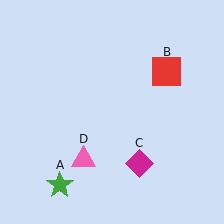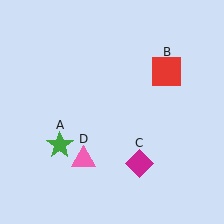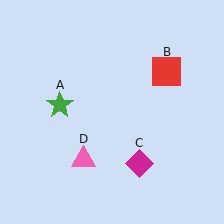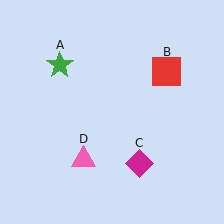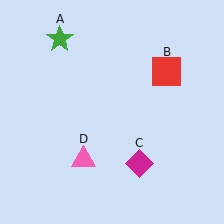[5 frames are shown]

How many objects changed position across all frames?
1 object changed position: green star (object A).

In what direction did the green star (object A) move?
The green star (object A) moved up.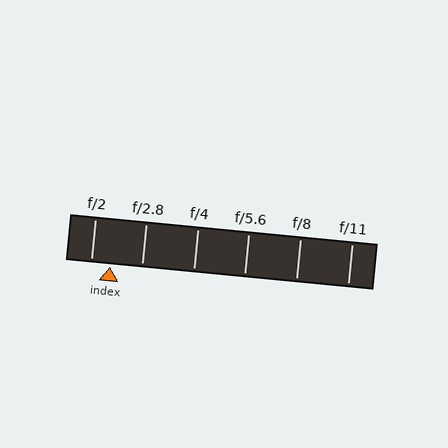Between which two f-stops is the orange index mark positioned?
The index mark is between f/2 and f/2.8.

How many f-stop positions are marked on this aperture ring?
There are 6 f-stop positions marked.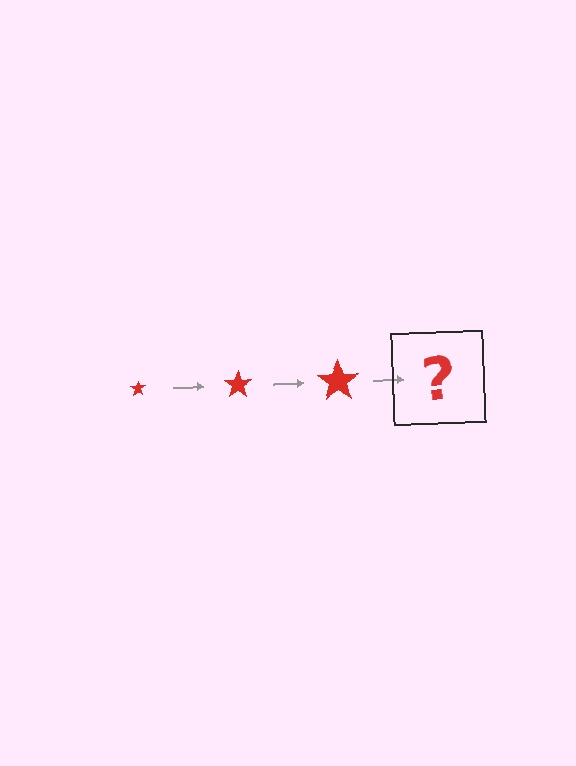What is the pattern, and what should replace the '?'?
The pattern is that the star gets progressively larger each step. The '?' should be a red star, larger than the previous one.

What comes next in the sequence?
The next element should be a red star, larger than the previous one.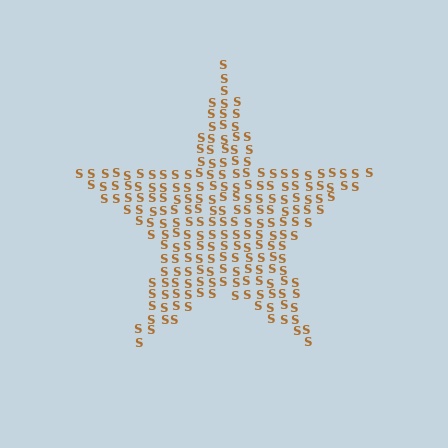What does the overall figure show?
The overall figure shows a star.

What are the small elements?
The small elements are letter S's.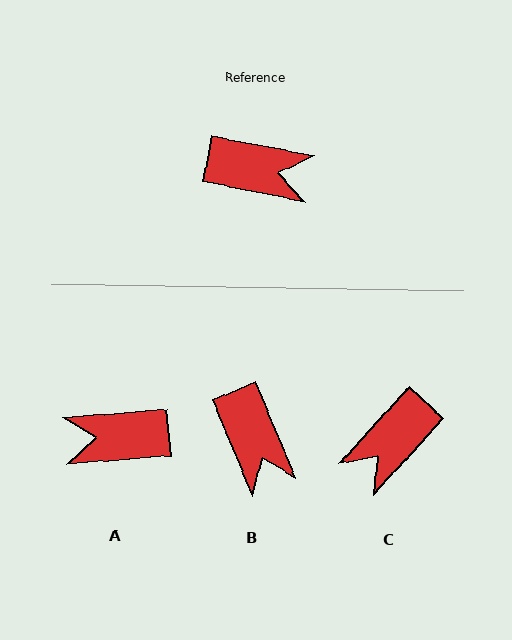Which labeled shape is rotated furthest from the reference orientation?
A, about 164 degrees away.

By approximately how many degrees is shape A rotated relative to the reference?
Approximately 164 degrees clockwise.